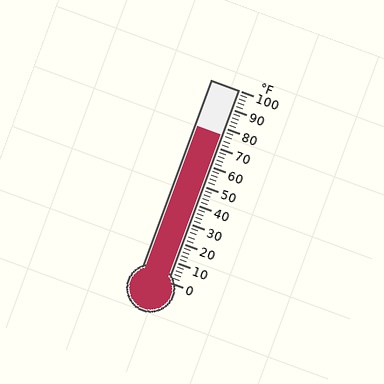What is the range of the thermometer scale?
The thermometer scale ranges from 0°F to 100°F.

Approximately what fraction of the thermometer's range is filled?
The thermometer is filled to approximately 75% of its range.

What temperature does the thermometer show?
The thermometer shows approximately 76°F.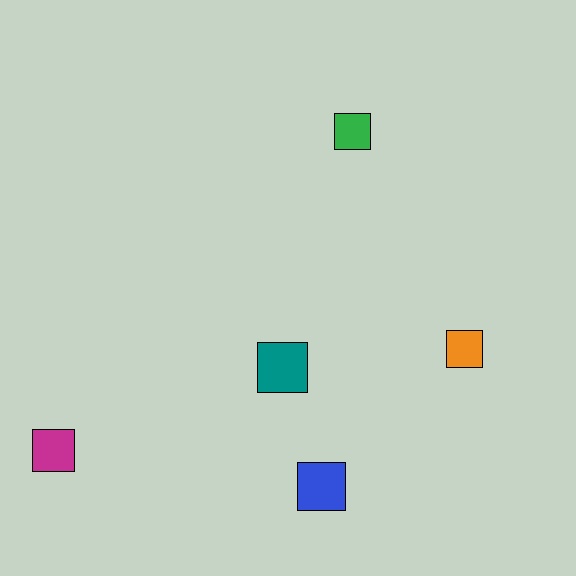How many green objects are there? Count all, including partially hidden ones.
There is 1 green object.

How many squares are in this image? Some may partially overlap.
There are 5 squares.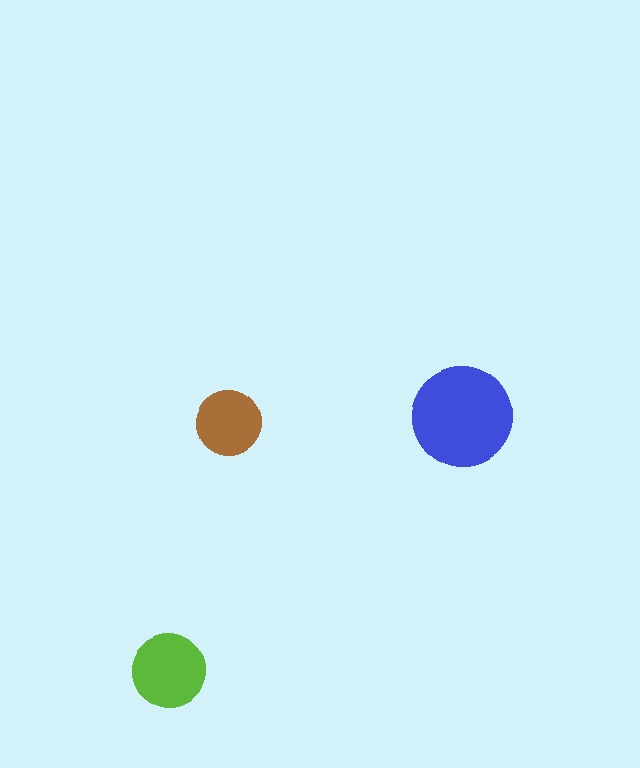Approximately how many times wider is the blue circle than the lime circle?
About 1.5 times wider.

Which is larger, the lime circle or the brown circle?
The lime one.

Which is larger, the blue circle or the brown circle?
The blue one.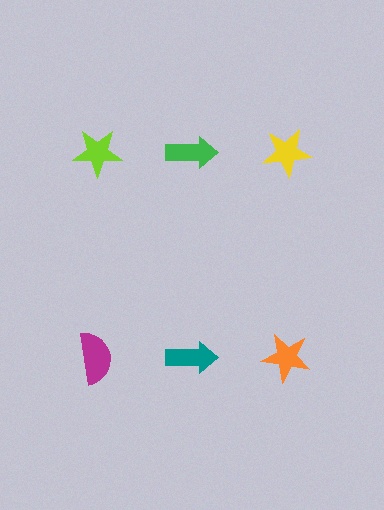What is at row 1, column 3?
A yellow star.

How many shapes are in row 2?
3 shapes.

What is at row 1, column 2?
A green arrow.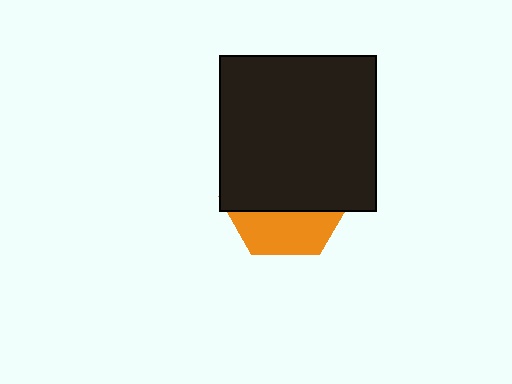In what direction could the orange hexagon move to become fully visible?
The orange hexagon could move down. That would shift it out from behind the black square entirely.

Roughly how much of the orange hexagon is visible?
A small part of it is visible (roughly 34%).